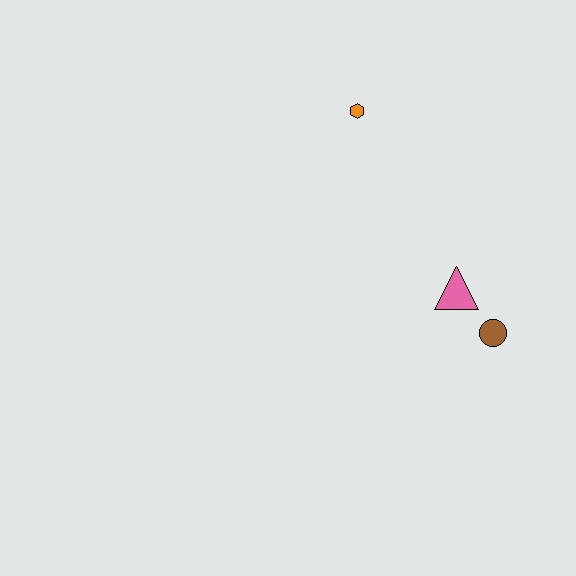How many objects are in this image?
There are 3 objects.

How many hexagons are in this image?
There is 1 hexagon.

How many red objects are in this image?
There are no red objects.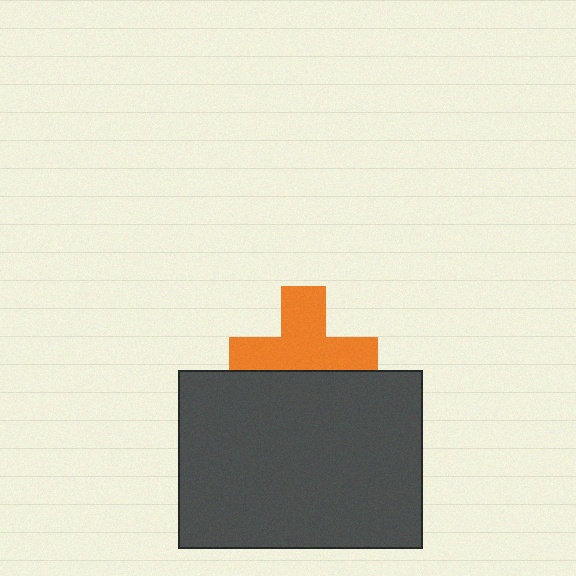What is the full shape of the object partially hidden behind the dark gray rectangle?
The partially hidden object is an orange cross.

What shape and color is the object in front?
The object in front is a dark gray rectangle.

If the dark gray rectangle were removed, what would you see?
You would see the complete orange cross.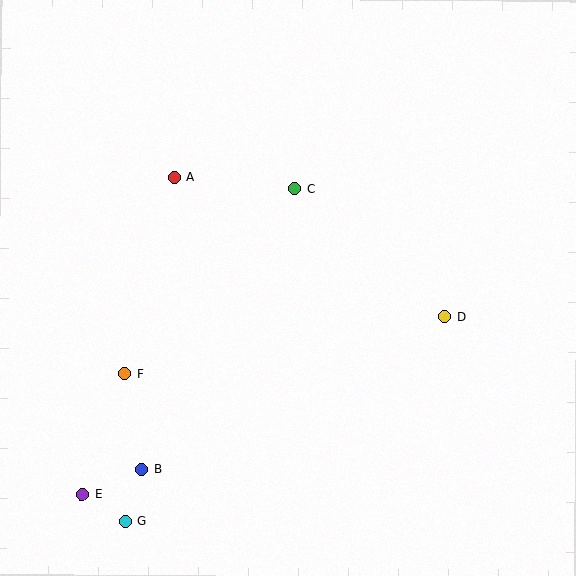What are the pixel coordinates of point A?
Point A is at (174, 178).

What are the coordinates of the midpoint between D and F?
The midpoint between D and F is at (285, 345).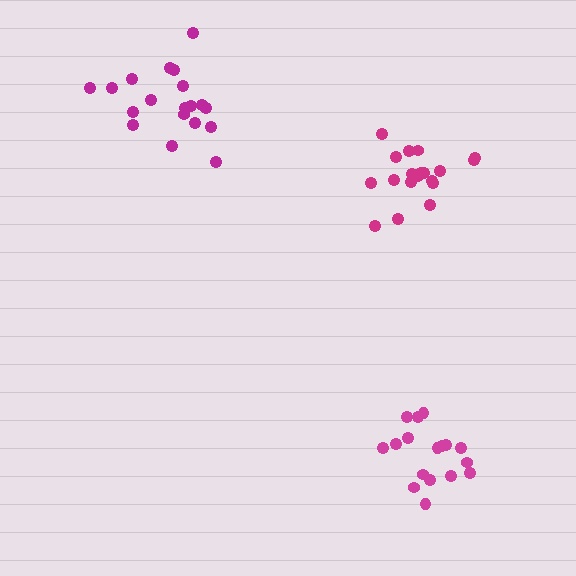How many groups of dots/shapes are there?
There are 3 groups.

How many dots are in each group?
Group 1: 17 dots, Group 2: 19 dots, Group 3: 19 dots (55 total).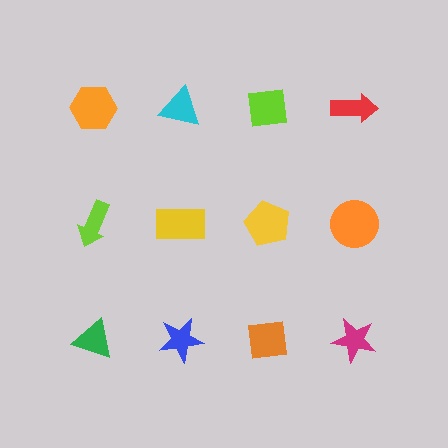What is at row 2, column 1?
A lime arrow.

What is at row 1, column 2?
A cyan triangle.